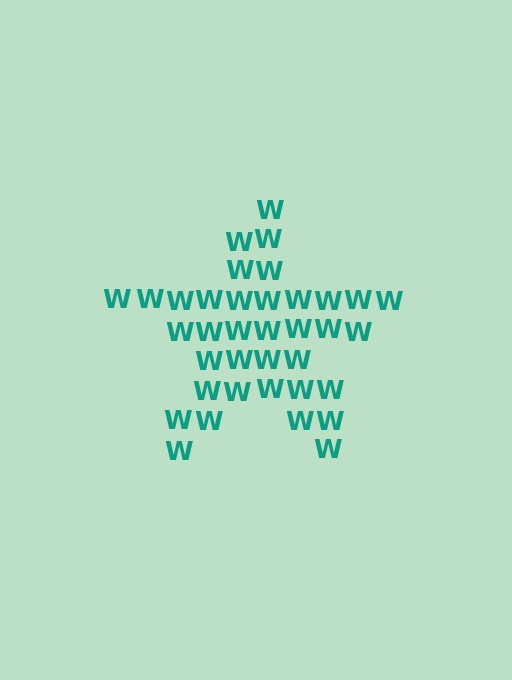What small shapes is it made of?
It is made of small letter W's.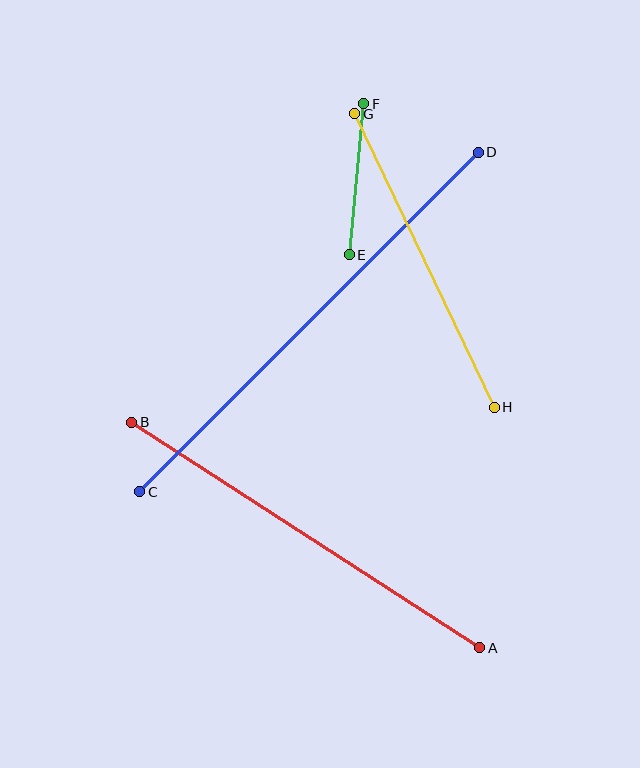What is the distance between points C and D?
The distance is approximately 479 pixels.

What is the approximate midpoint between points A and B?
The midpoint is at approximately (306, 535) pixels.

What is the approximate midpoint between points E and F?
The midpoint is at approximately (357, 179) pixels.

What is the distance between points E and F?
The distance is approximately 151 pixels.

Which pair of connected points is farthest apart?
Points C and D are farthest apart.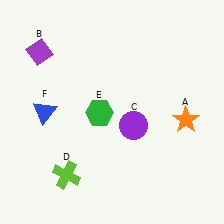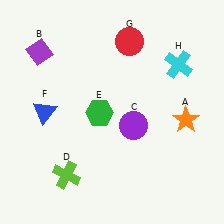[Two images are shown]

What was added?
A red circle (G), a cyan cross (H) were added in Image 2.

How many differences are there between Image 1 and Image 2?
There are 2 differences between the two images.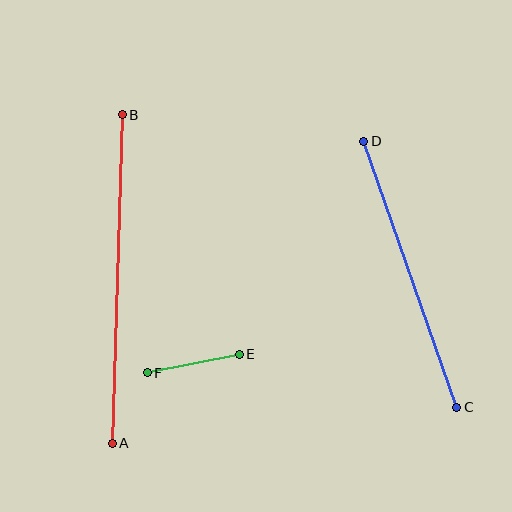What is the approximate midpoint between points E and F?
The midpoint is at approximately (193, 363) pixels.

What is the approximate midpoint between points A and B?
The midpoint is at approximately (117, 279) pixels.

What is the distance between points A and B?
The distance is approximately 328 pixels.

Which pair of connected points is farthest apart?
Points A and B are farthest apart.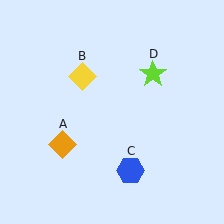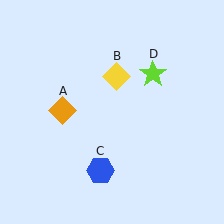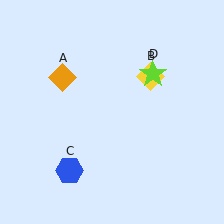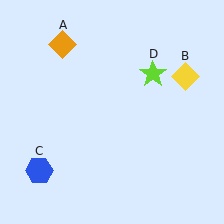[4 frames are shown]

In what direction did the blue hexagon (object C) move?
The blue hexagon (object C) moved left.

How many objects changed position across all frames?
3 objects changed position: orange diamond (object A), yellow diamond (object B), blue hexagon (object C).